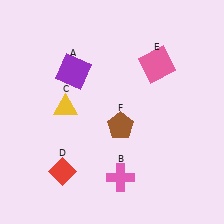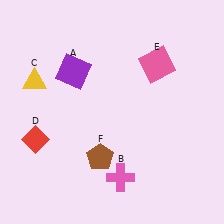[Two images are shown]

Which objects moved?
The objects that moved are: the yellow triangle (C), the red diamond (D), the brown pentagon (F).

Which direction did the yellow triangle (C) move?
The yellow triangle (C) moved left.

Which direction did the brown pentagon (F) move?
The brown pentagon (F) moved down.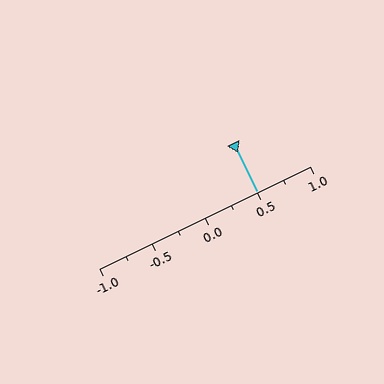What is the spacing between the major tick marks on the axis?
The major ticks are spaced 0.5 apart.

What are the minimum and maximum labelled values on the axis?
The axis runs from -1.0 to 1.0.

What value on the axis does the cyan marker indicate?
The marker indicates approximately 0.5.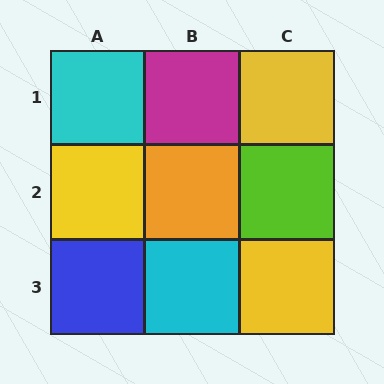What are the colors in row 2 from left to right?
Yellow, orange, lime.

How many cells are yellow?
3 cells are yellow.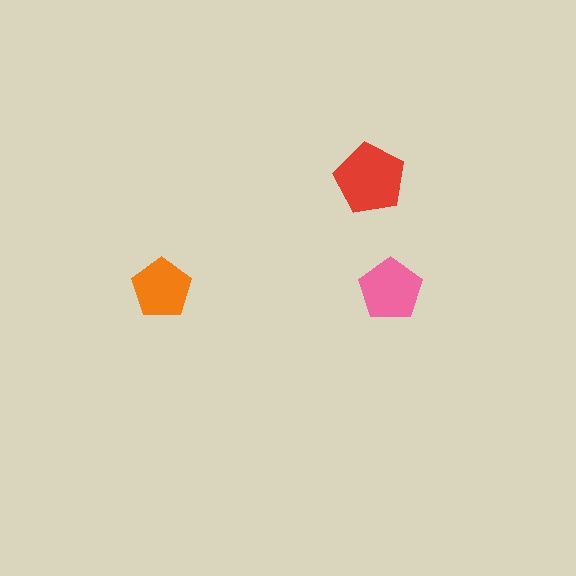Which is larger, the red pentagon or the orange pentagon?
The red one.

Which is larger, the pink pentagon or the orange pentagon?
The pink one.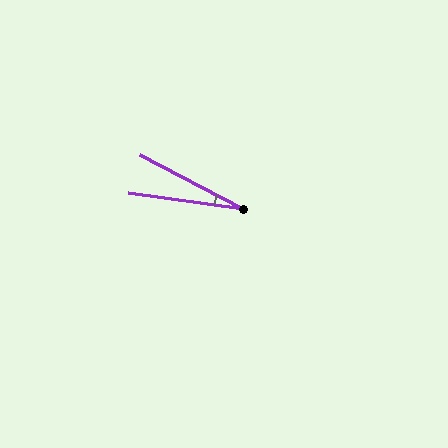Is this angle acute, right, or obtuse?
It is acute.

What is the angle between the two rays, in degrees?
Approximately 19 degrees.